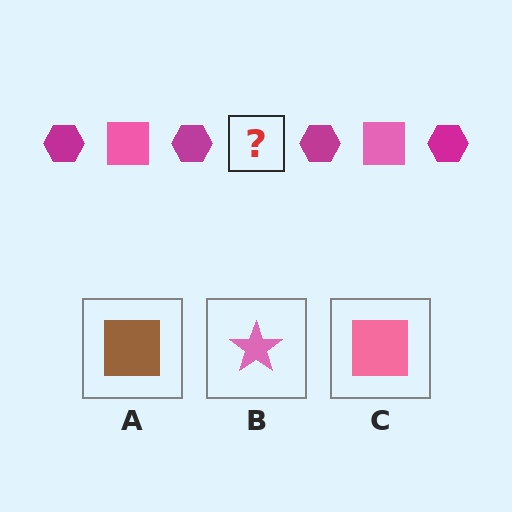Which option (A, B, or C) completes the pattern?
C.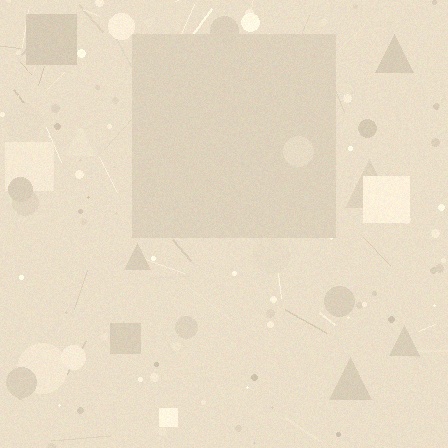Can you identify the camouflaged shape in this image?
The camouflaged shape is a square.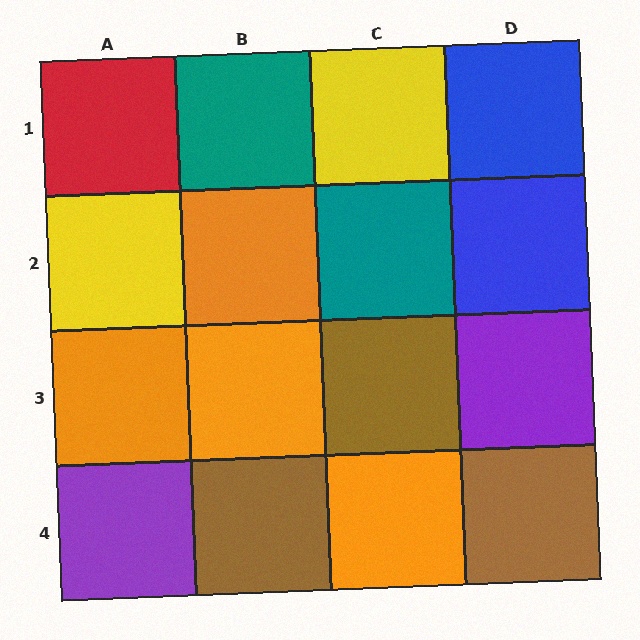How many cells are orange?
4 cells are orange.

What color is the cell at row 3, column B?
Orange.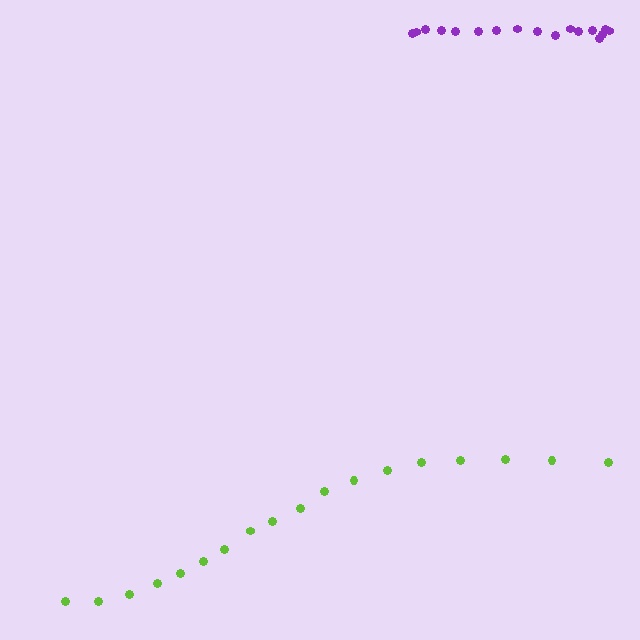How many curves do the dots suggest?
There are 2 distinct paths.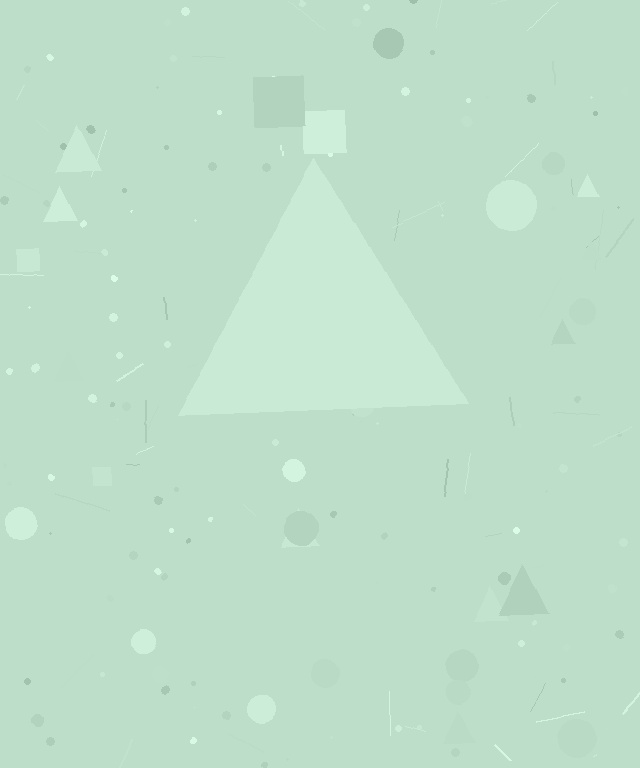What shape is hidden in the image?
A triangle is hidden in the image.